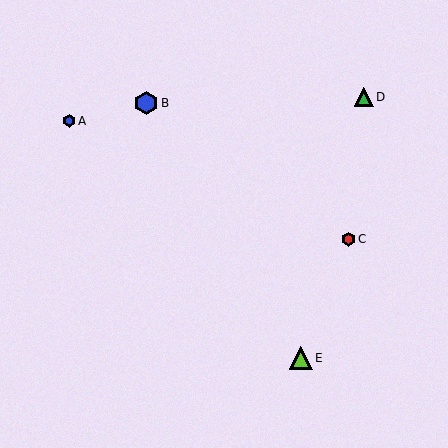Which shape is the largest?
The blue hexagon (labeled B) is the largest.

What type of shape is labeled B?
Shape B is a blue hexagon.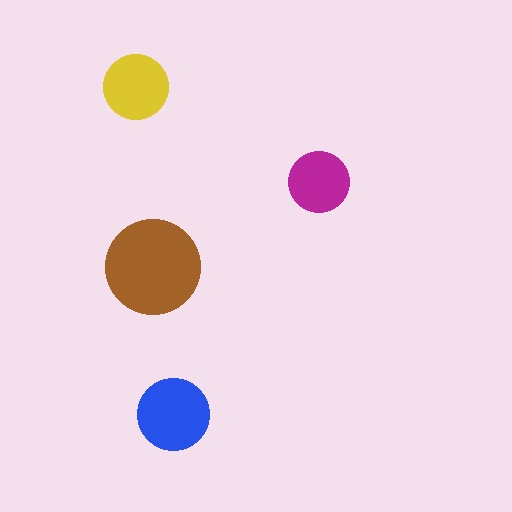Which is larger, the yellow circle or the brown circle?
The brown one.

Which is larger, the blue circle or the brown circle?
The brown one.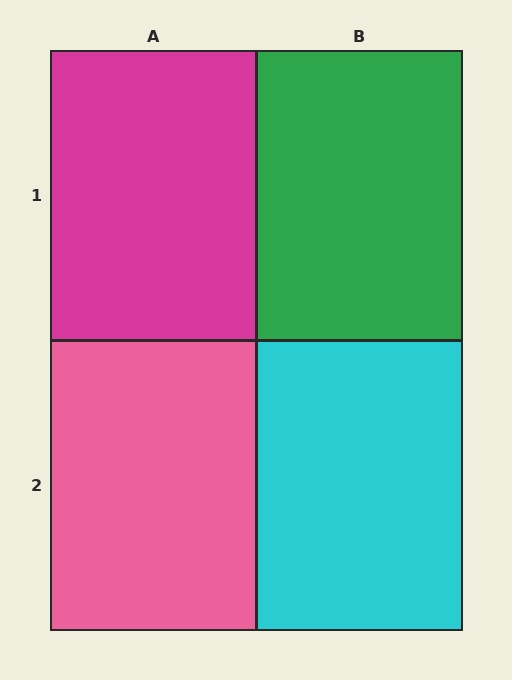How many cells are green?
1 cell is green.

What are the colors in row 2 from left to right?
Pink, cyan.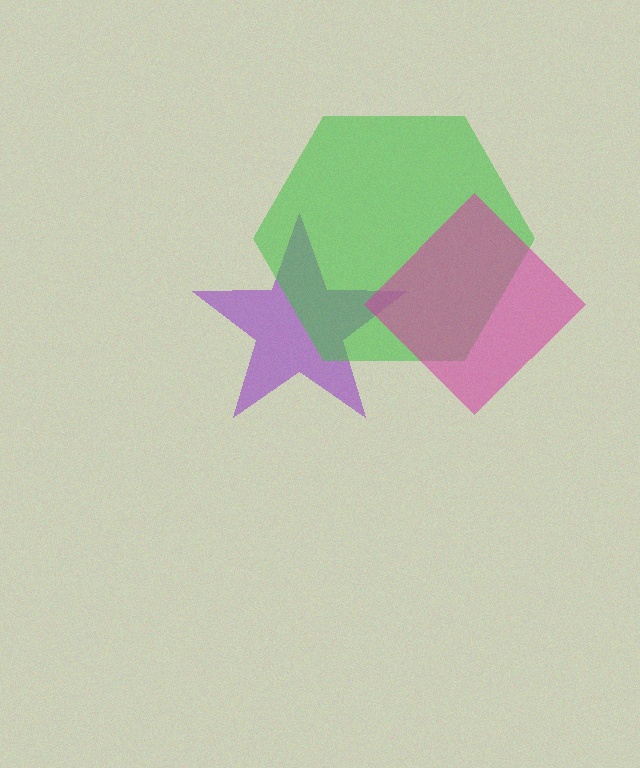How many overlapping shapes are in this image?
There are 3 overlapping shapes in the image.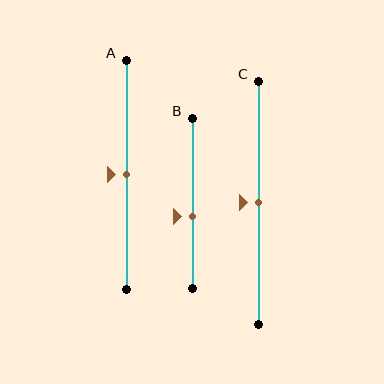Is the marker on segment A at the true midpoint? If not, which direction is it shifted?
Yes, the marker on segment A is at the true midpoint.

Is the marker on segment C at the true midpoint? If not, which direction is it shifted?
Yes, the marker on segment C is at the true midpoint.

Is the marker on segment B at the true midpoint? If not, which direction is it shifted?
No, the marker on segment B is shifted downward by about 8% of the segment length.